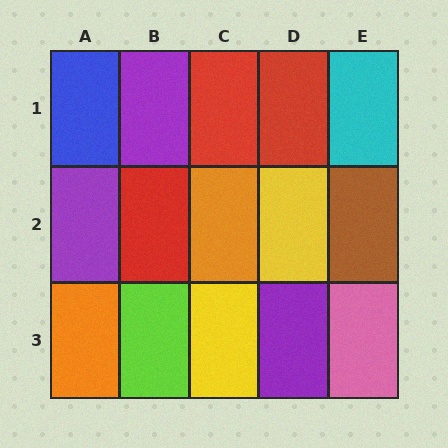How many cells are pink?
1 cell is pink.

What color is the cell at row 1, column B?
Purple.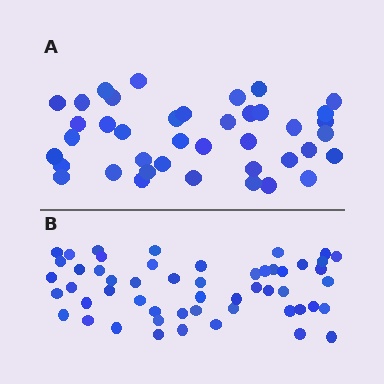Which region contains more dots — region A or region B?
Region B (the bottom region) has more dots.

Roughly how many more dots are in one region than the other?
Region B has approximately 15 more dots than region A.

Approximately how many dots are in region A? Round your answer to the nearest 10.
About 40 dots.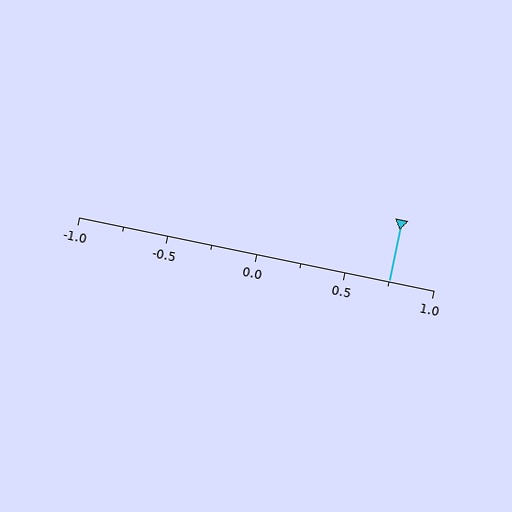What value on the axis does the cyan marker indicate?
The marker indicates approximately 0.75.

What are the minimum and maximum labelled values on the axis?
The axis runs from -1.0 to 1.0.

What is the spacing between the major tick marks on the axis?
The major ticks are spaced 0.5 apart.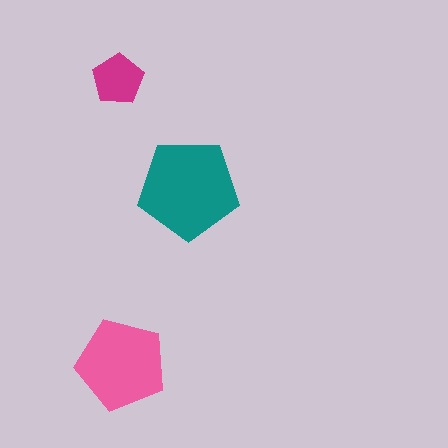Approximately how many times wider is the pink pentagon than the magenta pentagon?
About 2 times wider.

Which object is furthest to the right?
The teal pentagon is rightmost.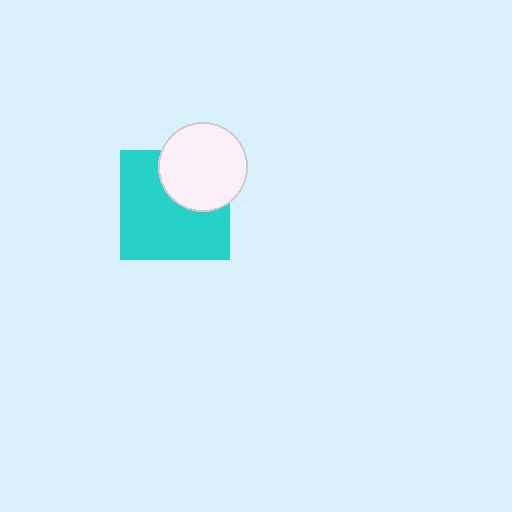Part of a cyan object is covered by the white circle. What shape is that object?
It is a square.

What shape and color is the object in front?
The object in front is a white circle.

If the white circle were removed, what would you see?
You would see the complete cyan square.